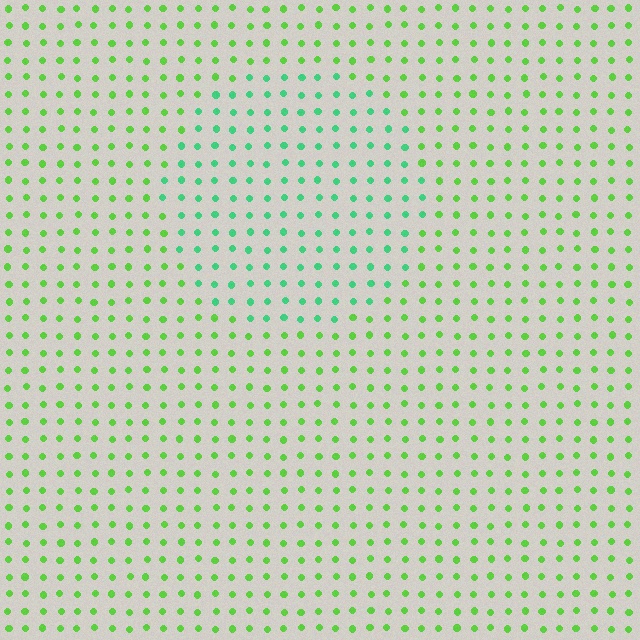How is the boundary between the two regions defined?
The boundary is defined purely by a slight shift in hue (about 38 degrees). Spacing, size, and orientation are identical on both sides.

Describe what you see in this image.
The image is filled with small lime elements in a uniform arrangement. A circle-shaped region is visible where the elements are tinted to a slightly different hue, forming a subtle color boundary.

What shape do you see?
I see a circle.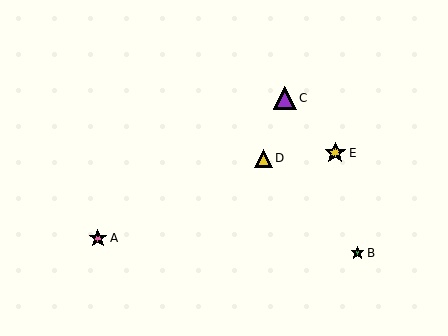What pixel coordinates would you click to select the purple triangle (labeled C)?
Click at (285, 98) to select the purple triangle C.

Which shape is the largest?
The purple triangle (labeled C) is the largest.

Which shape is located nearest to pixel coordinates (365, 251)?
The green star (labeled B) at (357, 253) is nearest to that location.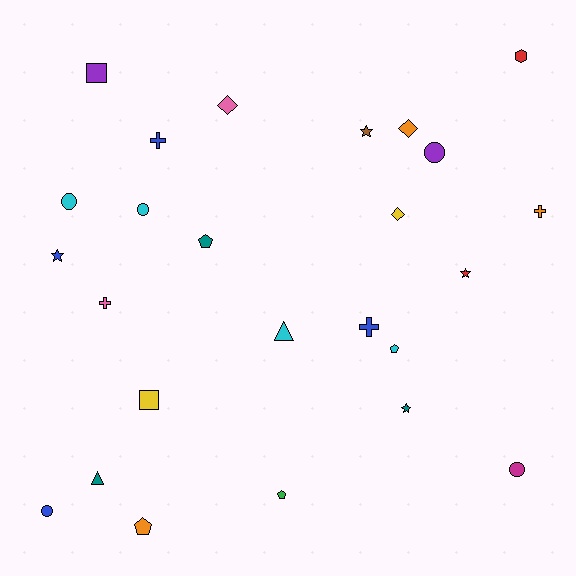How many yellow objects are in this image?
There are 2 yellow objects.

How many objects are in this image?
There are 25 objects.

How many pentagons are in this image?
There are 4 pentagons.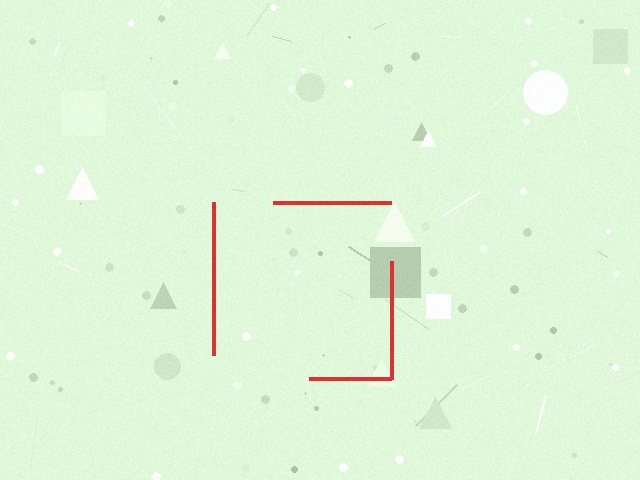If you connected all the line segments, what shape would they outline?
They would outline a square.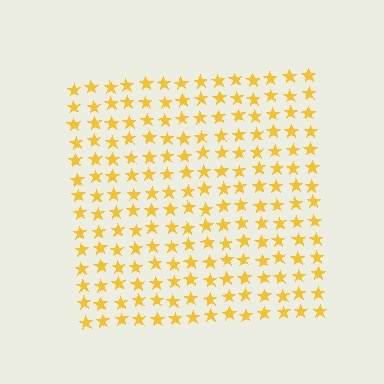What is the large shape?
The large shape is a square.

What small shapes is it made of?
It is made of small stars.